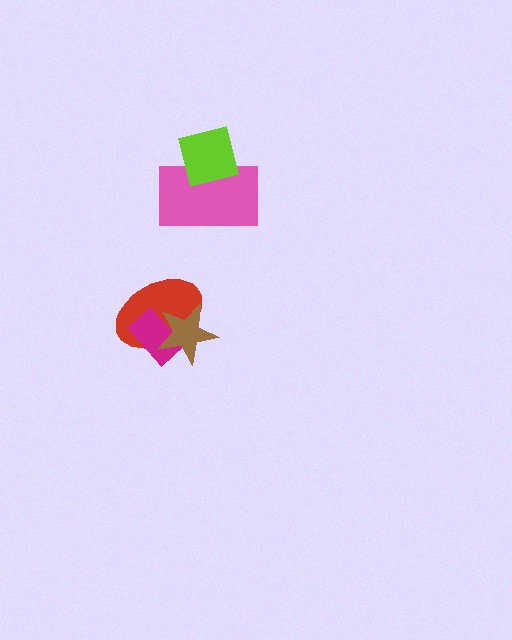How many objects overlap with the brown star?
2 objects overlap with the brown star.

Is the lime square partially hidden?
No, no other shape covers it.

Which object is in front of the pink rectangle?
The lime square is in front of the pink rectangle.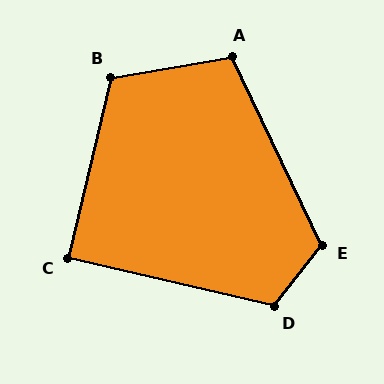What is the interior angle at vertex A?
Approximately 106 degrees (obtuse).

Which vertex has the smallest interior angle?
C, at approximately 90 degrees.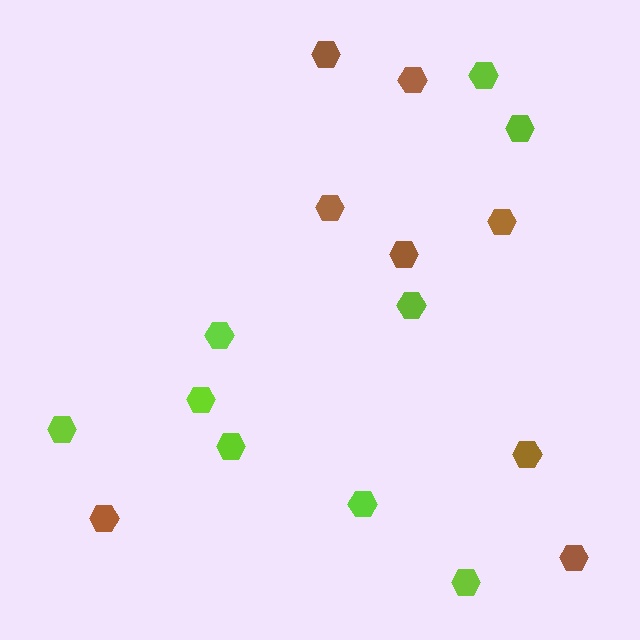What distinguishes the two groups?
There are 2 groups: one group of lime hexagons (9) and one group of brown hexagons (8).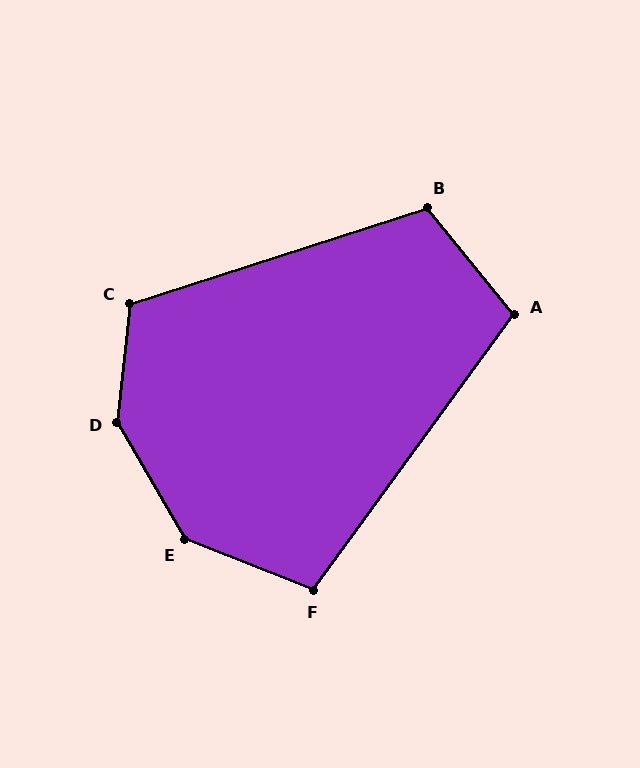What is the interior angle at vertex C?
Approximately 114 degrees (obtuse).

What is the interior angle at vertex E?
Approximately 141 degrees (obtuse).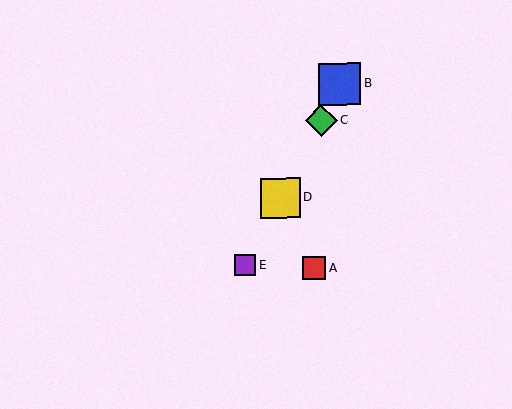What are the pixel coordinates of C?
Object C is at (321, 120).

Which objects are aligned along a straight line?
Objects B, C, D, E are aligned along a straight line.